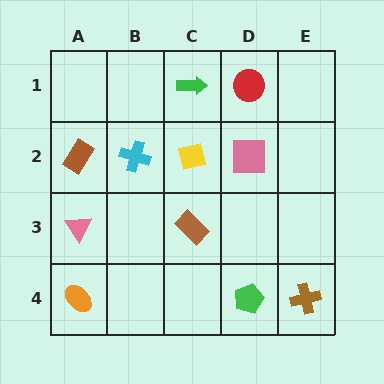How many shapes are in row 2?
4 shapes.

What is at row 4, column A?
An orange ellipse.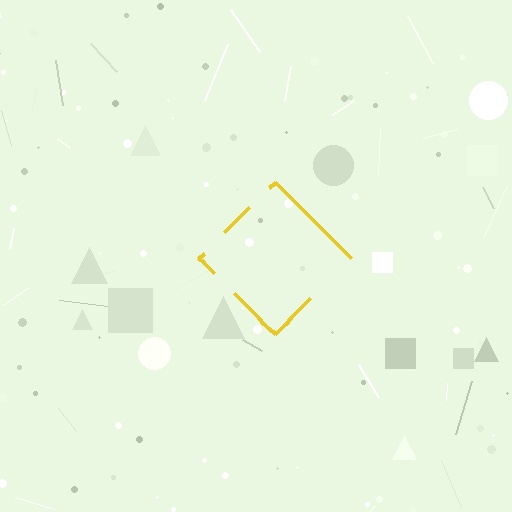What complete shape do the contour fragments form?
The contour fragments form a diamond.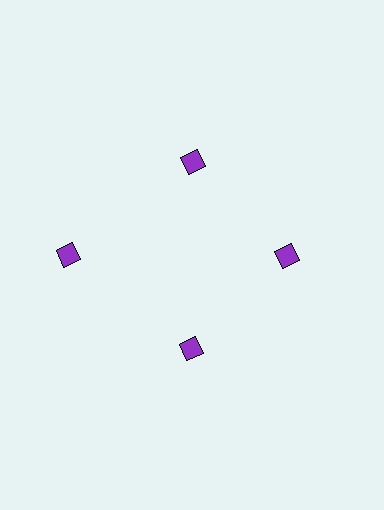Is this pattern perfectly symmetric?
No. The 4 purple diamonds are arranged in a ring, but one element near the 9 o'clock position is pushed outward from the center, breaking the 4-fold rotational symmetry.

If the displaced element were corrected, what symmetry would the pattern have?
It would have 4-fold rotational symmetry — the pattern would map onto itself every 90 degrees.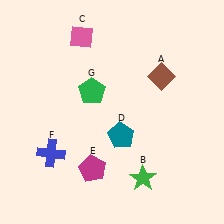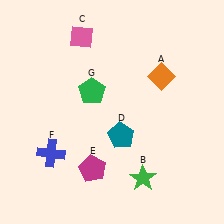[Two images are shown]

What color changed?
The diamond (A) changed from brown in Image 1 to orange in Image 2.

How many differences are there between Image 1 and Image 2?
There is 1 difference between the two images.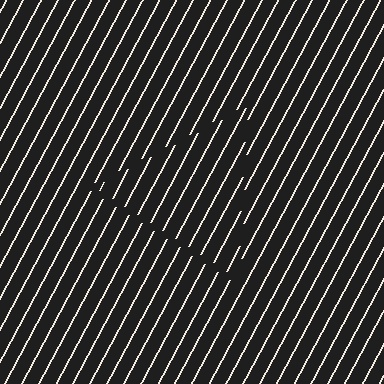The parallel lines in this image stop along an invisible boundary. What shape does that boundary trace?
An illusory triangle. The interior of the shape contains the same grating, shifted by half a period — the contour is defined by the phase discontinuity where line-ends from the inner and outer gratings abut.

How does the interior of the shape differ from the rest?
The interior of the shape contains the same grating, shifted by half a period — the contour is defined by the phase discontinuity where line-ends from the inner and outer gratings abut.